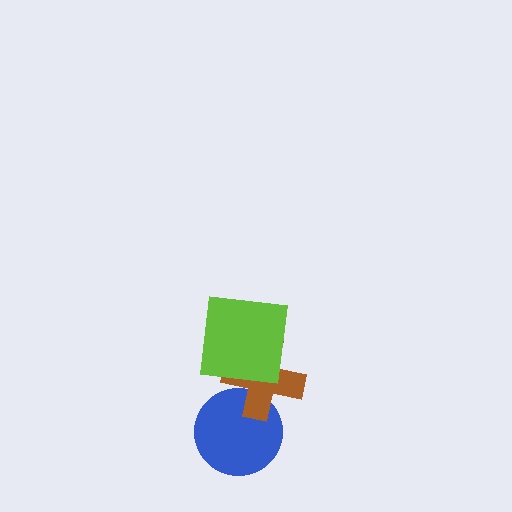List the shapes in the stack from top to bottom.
From top to bottom: the lime square, the brown cross, the blue circle.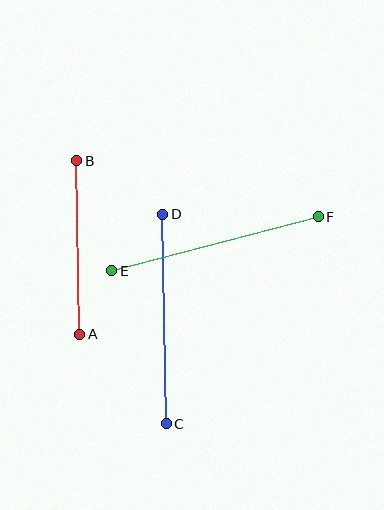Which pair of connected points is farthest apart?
Points E and F are farthest apart.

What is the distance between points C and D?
The distance is approximately 209 pixels.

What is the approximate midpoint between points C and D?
The midpoint is at approximately (164, 319) pixels.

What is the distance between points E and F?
The distance is approximately 214 pixels.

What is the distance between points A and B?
The distance is approximately 173 pixels.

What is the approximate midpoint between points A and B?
The midpoint is at approximately (78, 247) pixels.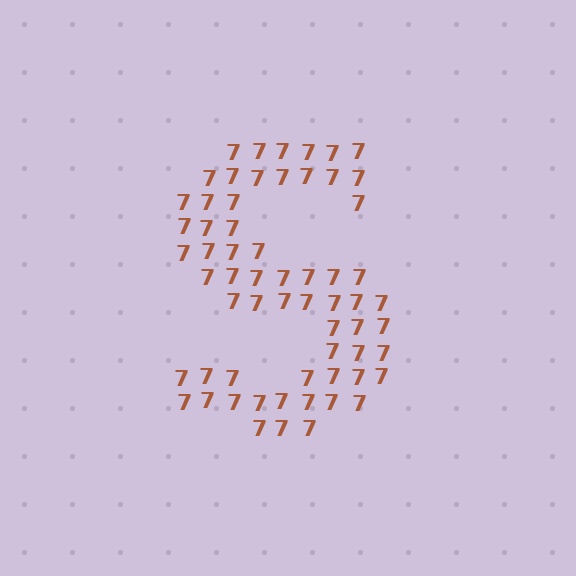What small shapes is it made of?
It is made of small digit 7's.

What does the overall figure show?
The overall figure shows the letter S.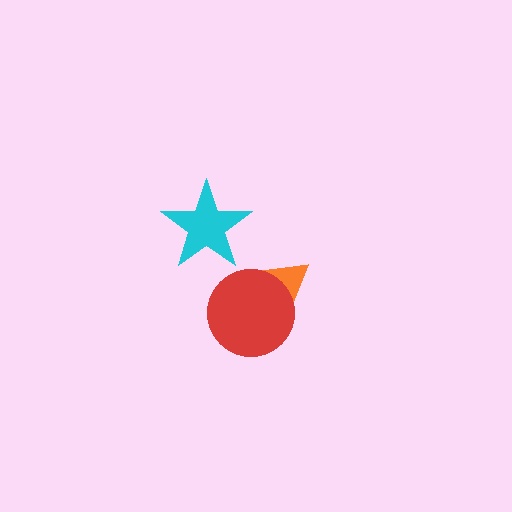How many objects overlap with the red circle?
1 object overlaps with the red circle.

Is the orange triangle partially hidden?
Yes, it is partially covered by another shape.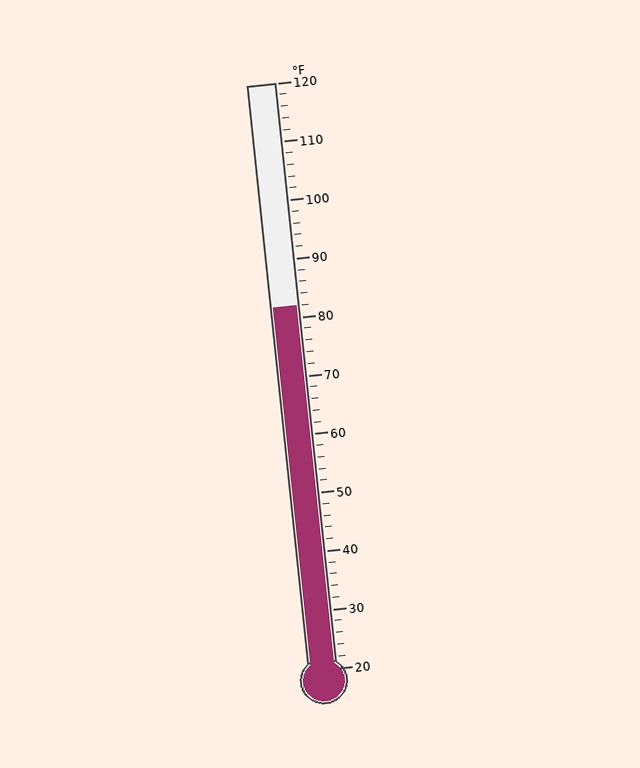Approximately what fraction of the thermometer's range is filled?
The thermometer is filled to approximately 60% of its range.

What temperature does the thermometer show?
The thermometer shows approximately 82°F.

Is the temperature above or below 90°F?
The temperature is below 90°F.